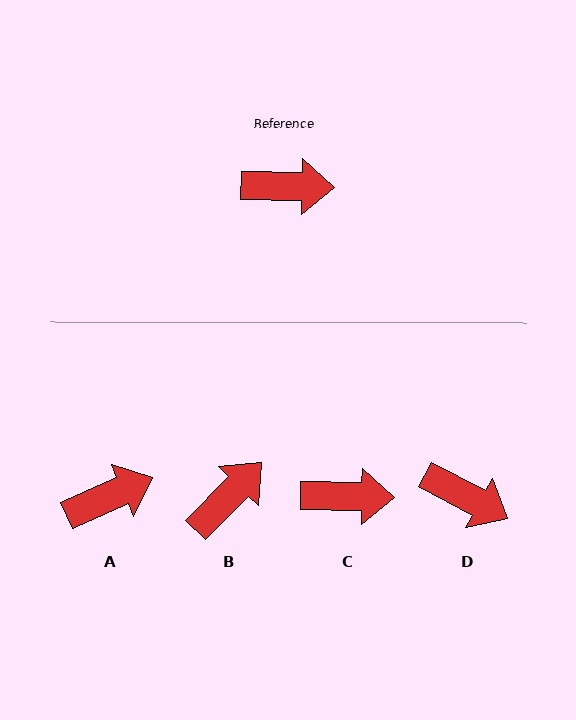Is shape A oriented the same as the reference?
No, it is off by about 25 degrees.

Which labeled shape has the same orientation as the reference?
C.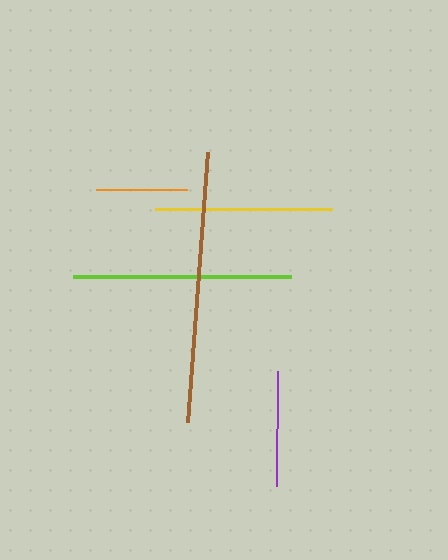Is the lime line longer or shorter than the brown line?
The brown line is longer than the lime line.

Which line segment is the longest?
The brown line is the longest at approximately 270 pixels.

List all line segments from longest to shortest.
From longest to shortest: brown, lime, yellow, purple, orange.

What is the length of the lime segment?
The lime segment is approximately 218 pixels long.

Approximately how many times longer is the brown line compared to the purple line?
The brown line is approximately 2.4 times the length of the purple line.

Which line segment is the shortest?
The orange line is the shortest at approximately 90 pixels.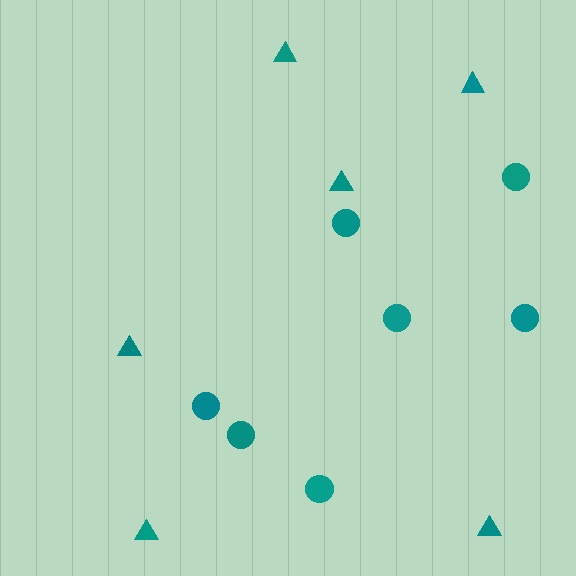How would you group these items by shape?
There are 2 groups: one group of triangles (6) and one group of circles (7).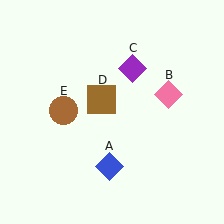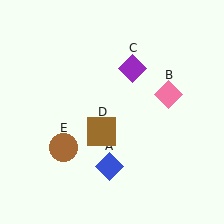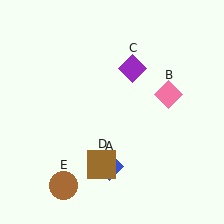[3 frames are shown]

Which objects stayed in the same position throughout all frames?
Blue diamond (object A) and pink diamond (object B) and purple diamond (object C) remained stationary.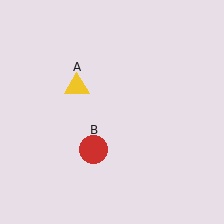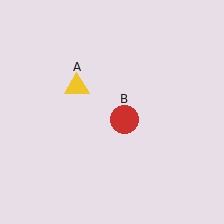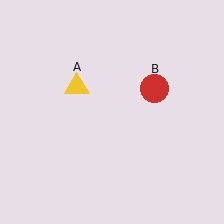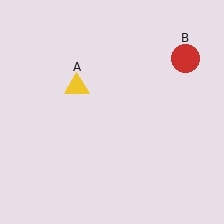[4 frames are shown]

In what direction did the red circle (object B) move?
The red circle (object B) moved up and to the right.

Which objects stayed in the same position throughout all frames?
Yellow triangle (object A) remained stationary.